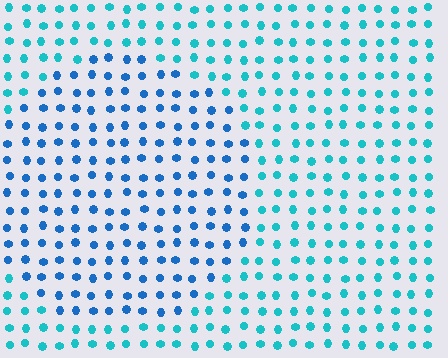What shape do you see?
I see a circle.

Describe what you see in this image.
The image is filled with small cyan elements in a uniform arrangement. A circle-shaped region is visible where the elements are tinted to a slightly different hue, forming a subtle color boundary.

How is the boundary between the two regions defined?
The boundary is defined purely by a slight shift in hue (about 30 degrees). Spacing, size, and orientation are identical on both sides.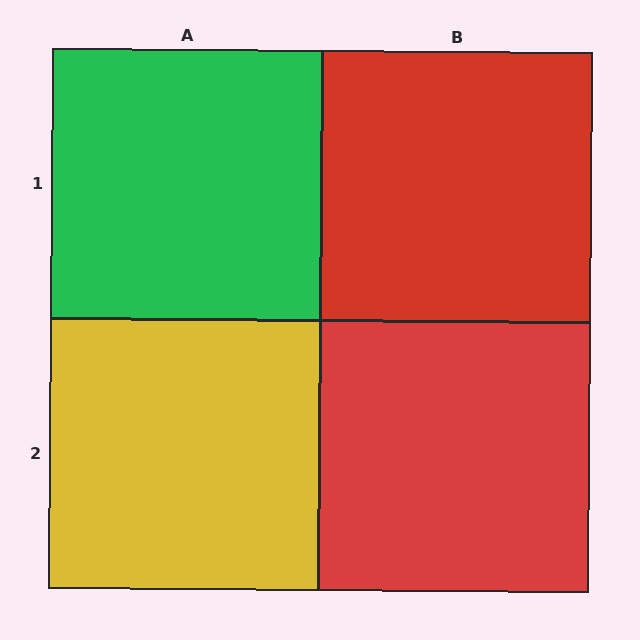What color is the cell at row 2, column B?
Red.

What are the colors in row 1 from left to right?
Green, red.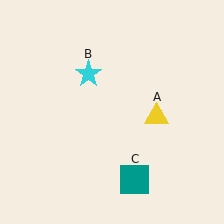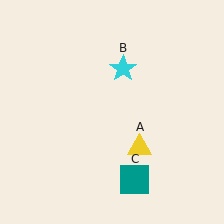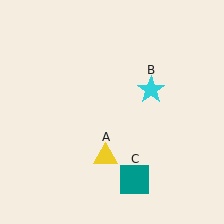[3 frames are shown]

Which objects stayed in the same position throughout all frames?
Teal square (object C) remained stationary.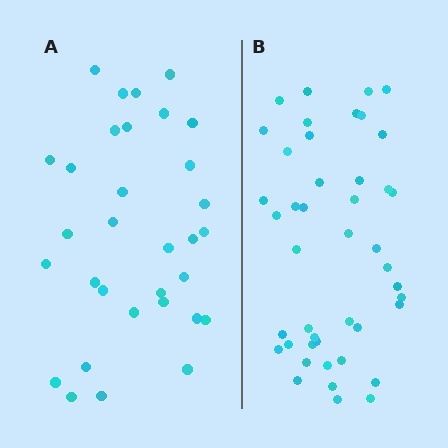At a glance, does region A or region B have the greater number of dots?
Region B (the right region) has more dots.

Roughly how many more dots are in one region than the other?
Region B has roughly 12 or so more dots than region A.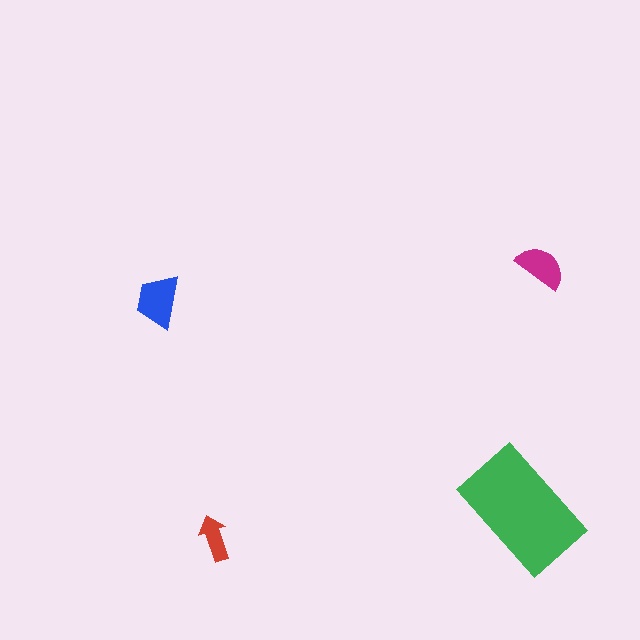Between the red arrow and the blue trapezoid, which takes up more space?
The blue trapezoid.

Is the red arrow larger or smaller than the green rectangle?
Smaller.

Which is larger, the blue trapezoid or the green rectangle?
The green rectangle.